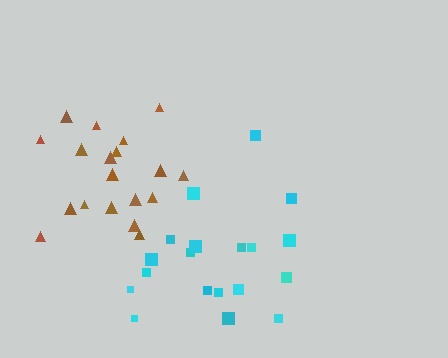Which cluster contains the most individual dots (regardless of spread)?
Brown (19).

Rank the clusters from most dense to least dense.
brown, cyan.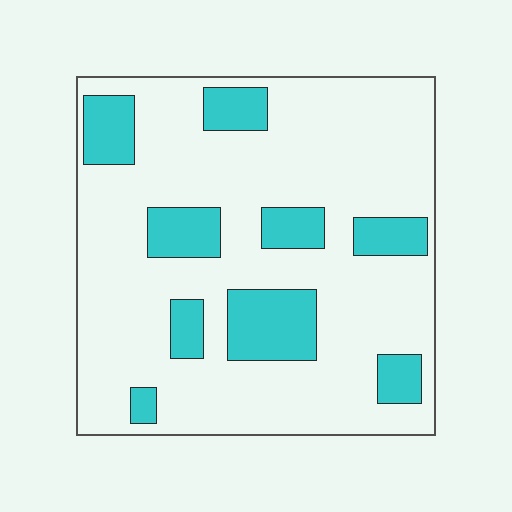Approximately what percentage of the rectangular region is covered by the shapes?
Approximately 20%.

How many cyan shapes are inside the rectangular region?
9.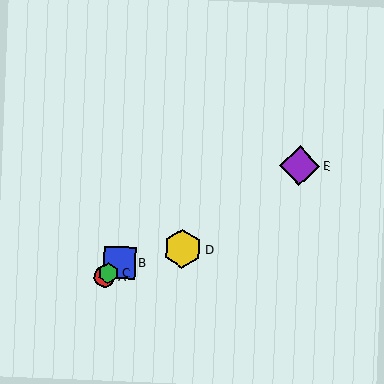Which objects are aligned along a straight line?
Objects A, B, C are aligned along a straight line.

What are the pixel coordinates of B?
Object B is at (119, 262).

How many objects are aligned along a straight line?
3 objects (A, B, C) are aligned along a straight line.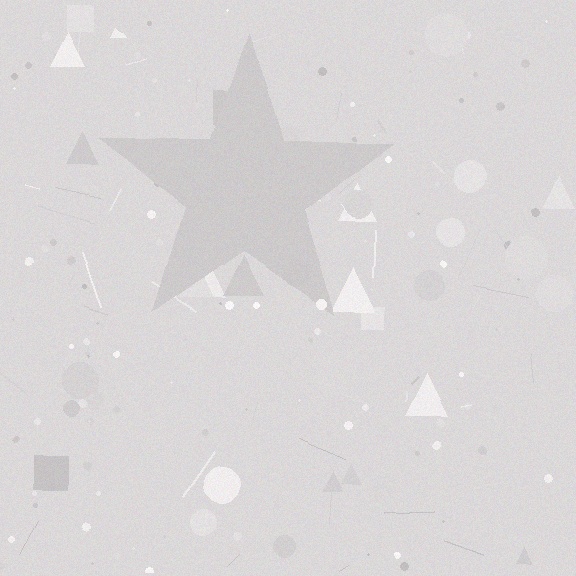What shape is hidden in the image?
A star is hidden in the image.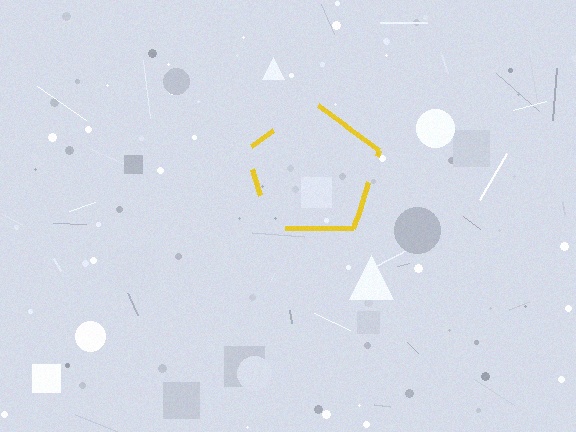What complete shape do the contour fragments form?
The contour fragments form a pentagon.